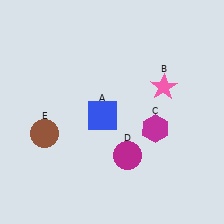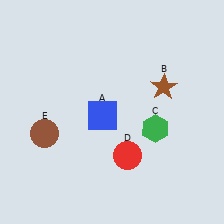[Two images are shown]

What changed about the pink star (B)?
In Image 1, B is pink. In Image 2, it changed to brown.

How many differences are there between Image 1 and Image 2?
There are 3 differences between the two images.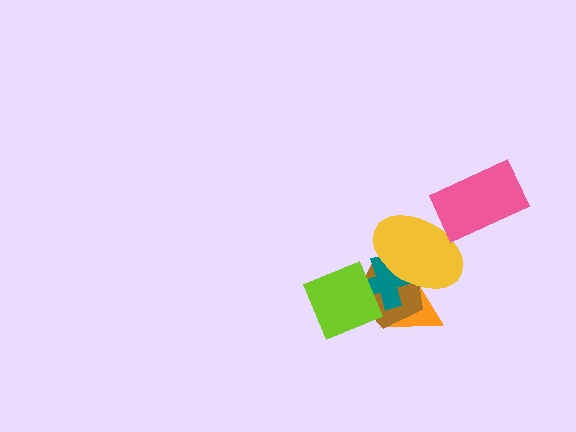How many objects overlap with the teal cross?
4 objects overlap with the teal cross.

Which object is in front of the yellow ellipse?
The pink rectangle is in front of the yellow ellipse.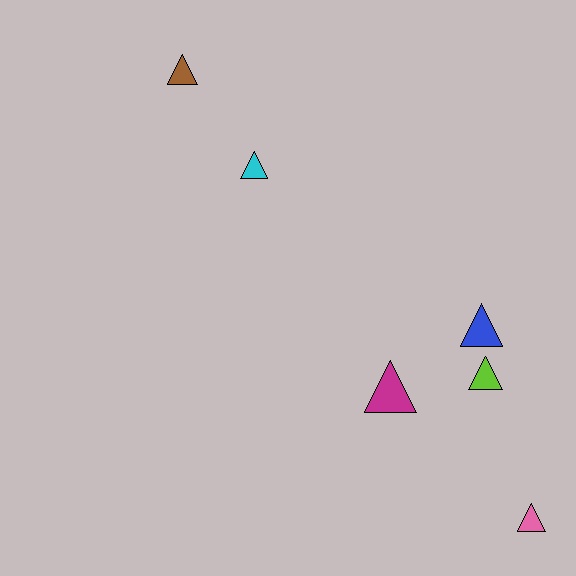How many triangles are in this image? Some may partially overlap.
There are 6 triangles.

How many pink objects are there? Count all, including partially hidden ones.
There is 1 pink object.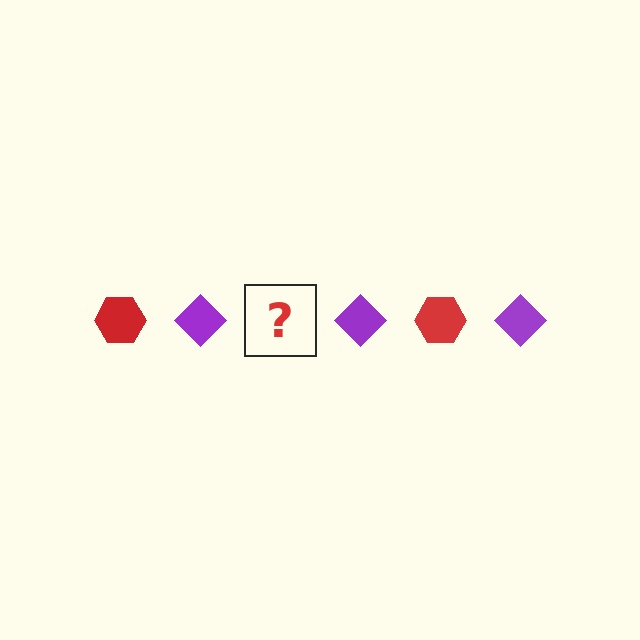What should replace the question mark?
The question mark should be replaced with a red hexagon.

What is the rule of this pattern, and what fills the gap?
The rule is that the pattern alternates between red hexagon and purple diamond. The gap should be filled with a red hexagon.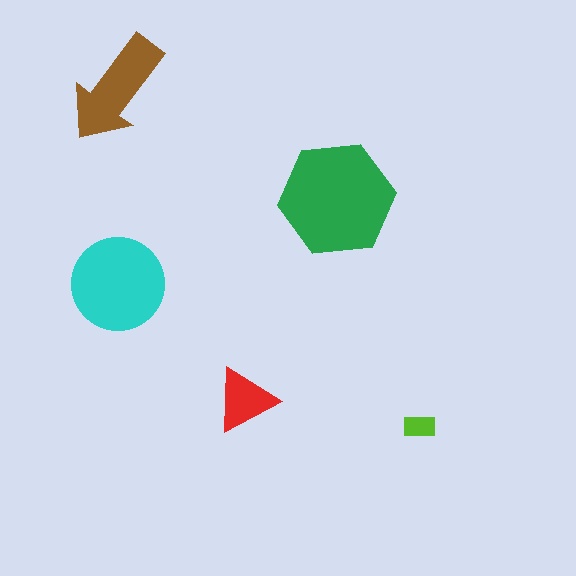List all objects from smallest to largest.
The lime rectangle, the red triangle, the brown arrow, the cyan circle, the green hexagon.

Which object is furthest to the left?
The brown arrow is leftmost.